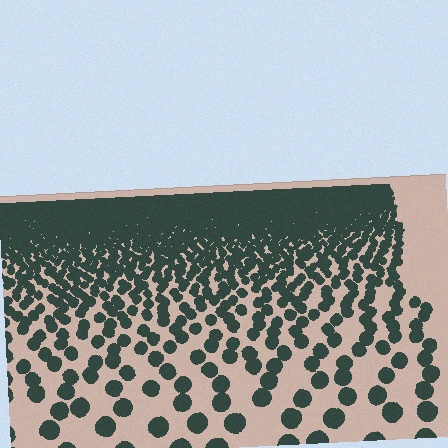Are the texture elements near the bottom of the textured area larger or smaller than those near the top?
Larger. Near the bottom, elements are closer to the viewer and appear at a bigger on-screen size.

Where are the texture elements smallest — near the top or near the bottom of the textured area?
Near the top.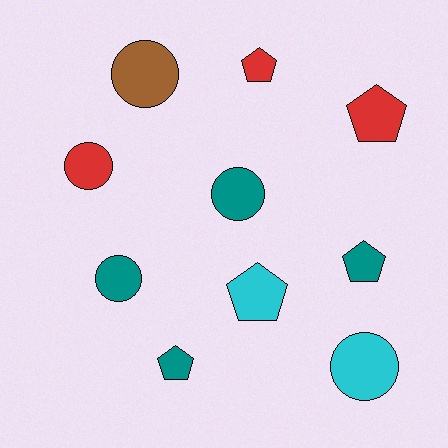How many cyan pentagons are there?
There is 1 cyan pentagon.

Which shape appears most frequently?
Pentagon, with 5 objects.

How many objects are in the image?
There are 10 objects.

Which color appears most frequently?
Teal, with 4 objects.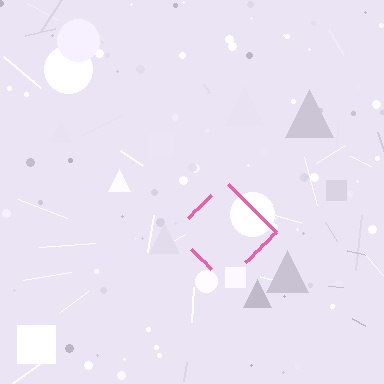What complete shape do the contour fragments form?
The contour fragments form a diamond.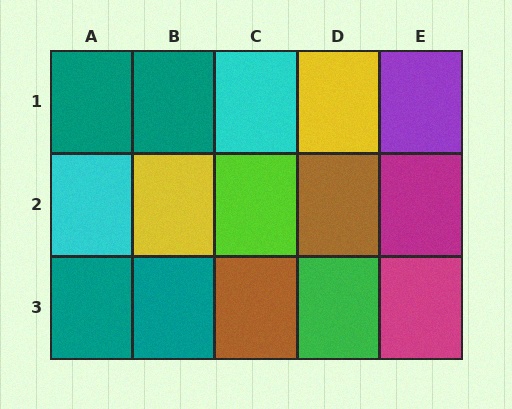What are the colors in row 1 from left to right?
Teal, teal, cyan, yellow, purple.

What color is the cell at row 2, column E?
Magenta.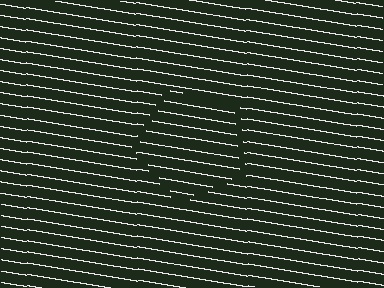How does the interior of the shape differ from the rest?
The interior of the shape contains the same grating, shifted by half a period — the contour is defined by the phase discontinuity where line-ends from the inner and outer gratings abut.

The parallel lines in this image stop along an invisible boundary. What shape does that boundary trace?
An illusory pentagon. The interior of the shape contains the same grating, shifted by half a period — the contour is defined by the phase discontinuity where line-ends from the inner and outer gratings abut.